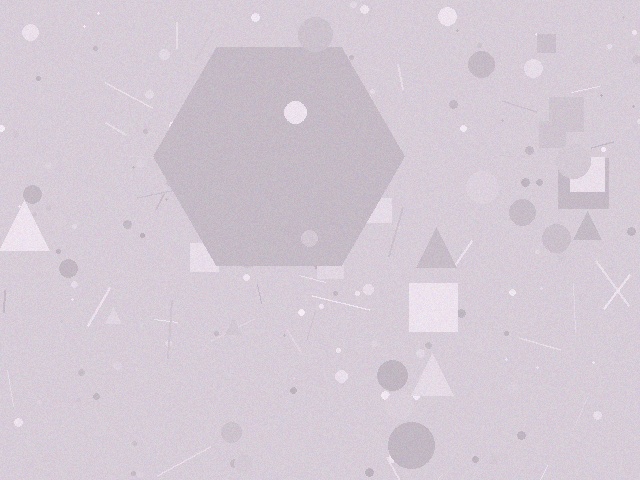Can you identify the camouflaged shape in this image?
The camouflaged shape is a hexagon.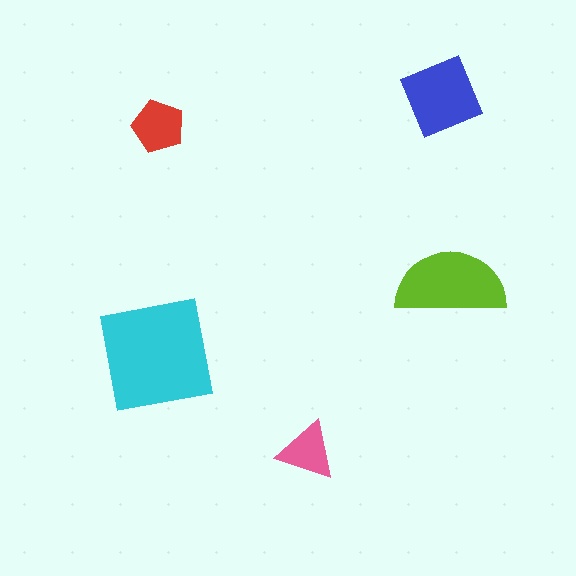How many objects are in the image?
There are 5 objects in the image.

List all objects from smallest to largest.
The pink triangle, the red pentagon, the blue diamond, the lime semicircle, the cyan square.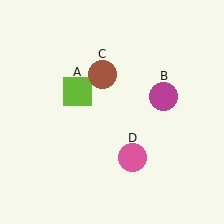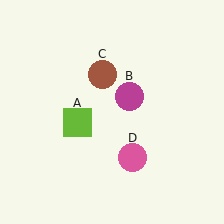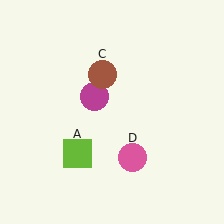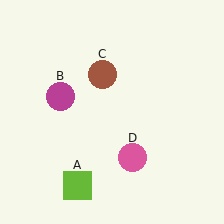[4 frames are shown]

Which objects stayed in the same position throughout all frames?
Brown circle (object C) and pink circle (object D) remained stationary.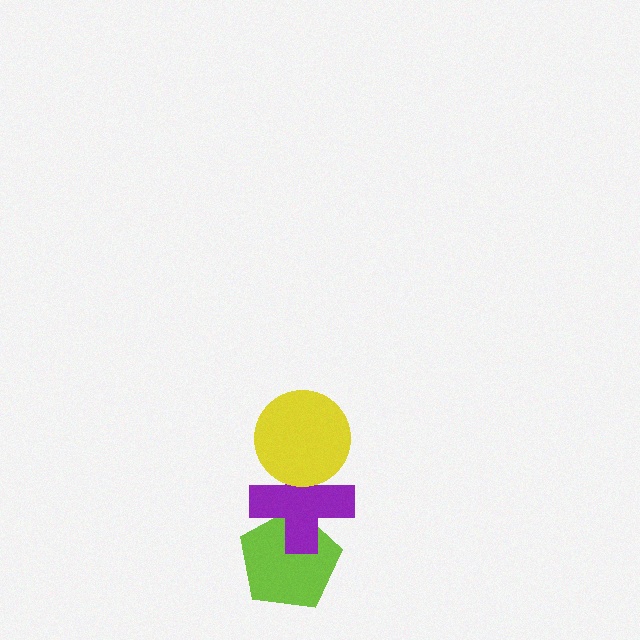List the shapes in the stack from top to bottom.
From top to bottom: the yellow circle, the purple cross, the lime pentagon.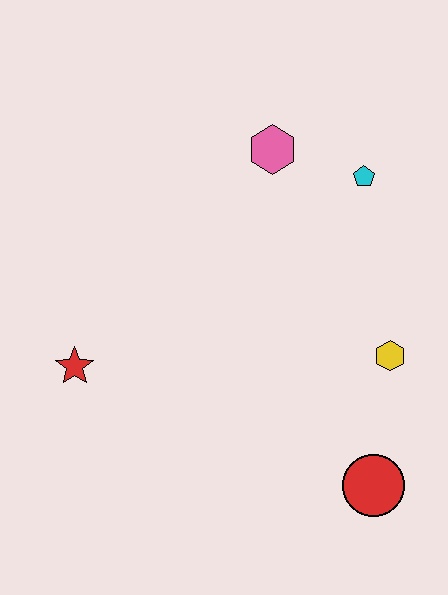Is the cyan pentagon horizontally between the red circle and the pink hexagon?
Yes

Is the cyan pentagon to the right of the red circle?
No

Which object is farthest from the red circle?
The pink hexagon is farthest from the red circle.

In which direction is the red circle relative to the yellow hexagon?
The red circle is below the yellow hexagon.